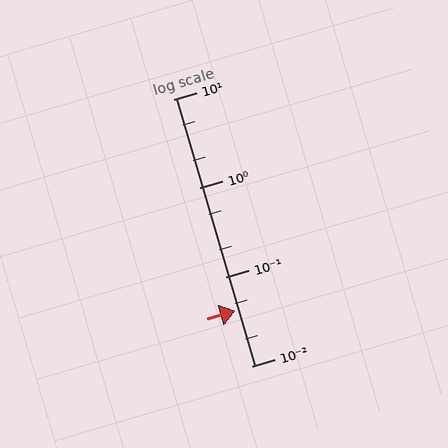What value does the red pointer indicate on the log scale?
The pointer indicates approximately 0.042.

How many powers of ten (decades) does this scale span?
The scale spans 3 decades, from 0.01 to 10.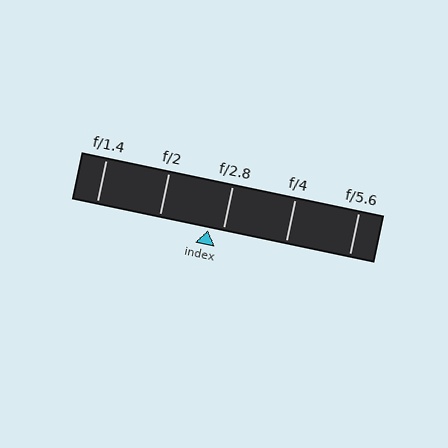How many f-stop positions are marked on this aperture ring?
There are 5 f-stop positions marked.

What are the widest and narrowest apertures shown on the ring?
The widest aperture shown is f/1.4 and the narrowest is f/5.6.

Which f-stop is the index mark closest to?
The index mark is closest to f/2.8.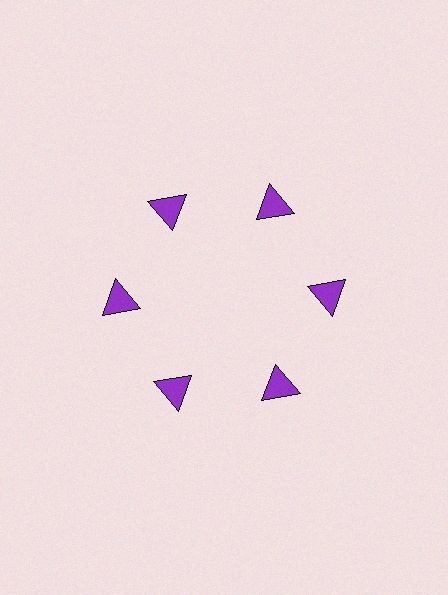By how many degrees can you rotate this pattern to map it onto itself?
The pattern maps onto itself every 60 degrees of rotation.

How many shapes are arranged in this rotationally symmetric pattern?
There are 6 shapes, arranged in 6 groups of 1.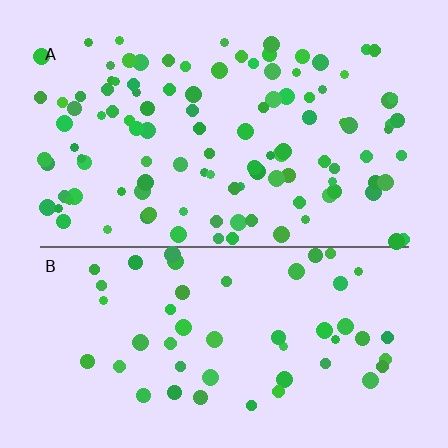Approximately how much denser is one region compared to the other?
Approximately 2.2× — region A over region B.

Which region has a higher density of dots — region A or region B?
A (the top).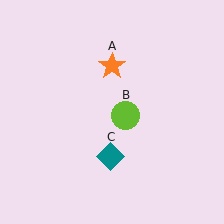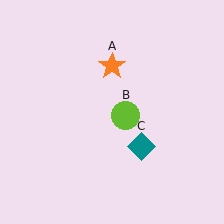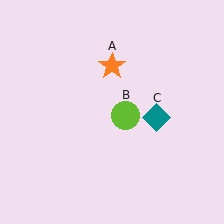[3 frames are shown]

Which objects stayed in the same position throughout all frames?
Orange star (object A) and lime circle (object B) remained stationary.